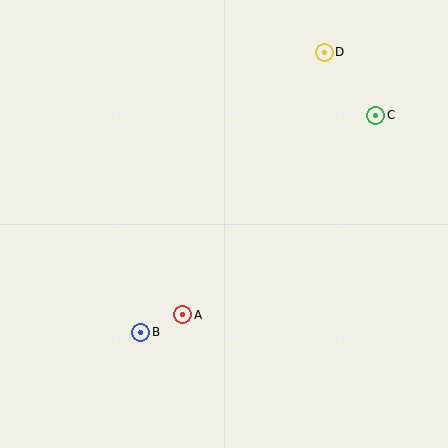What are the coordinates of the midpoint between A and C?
The midpoint between A and C is at (279, 215).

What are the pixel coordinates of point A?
Point A is at (183, 315).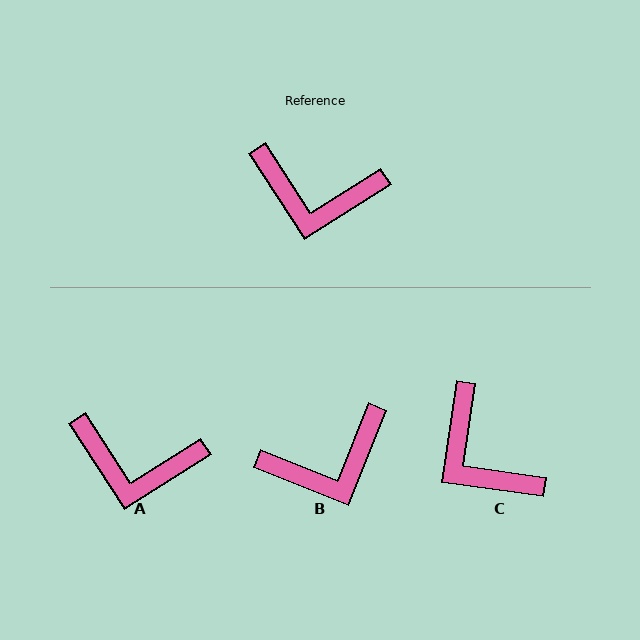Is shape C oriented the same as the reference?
No, it is off by about 41 degrees.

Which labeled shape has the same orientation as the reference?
A.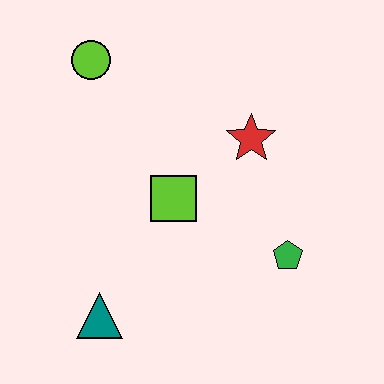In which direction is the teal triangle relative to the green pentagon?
The teal triangle is to the left of the green pentagon.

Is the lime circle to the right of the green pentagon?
No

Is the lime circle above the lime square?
Yes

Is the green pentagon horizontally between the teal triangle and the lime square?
No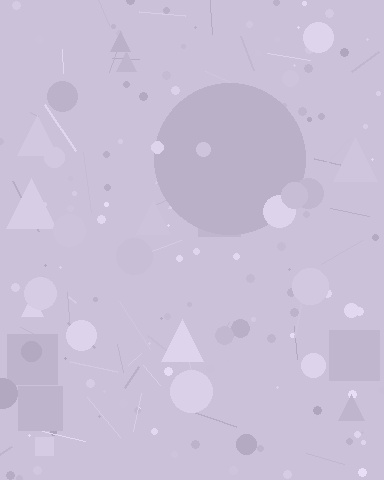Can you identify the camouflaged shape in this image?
The camouflaged shape is a circle.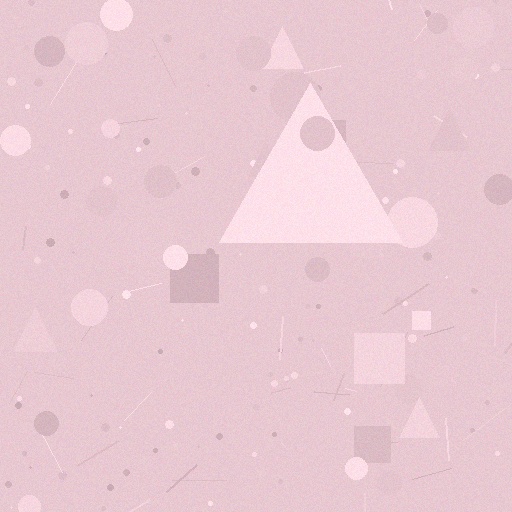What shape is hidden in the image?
A triangle is hidden in the image.